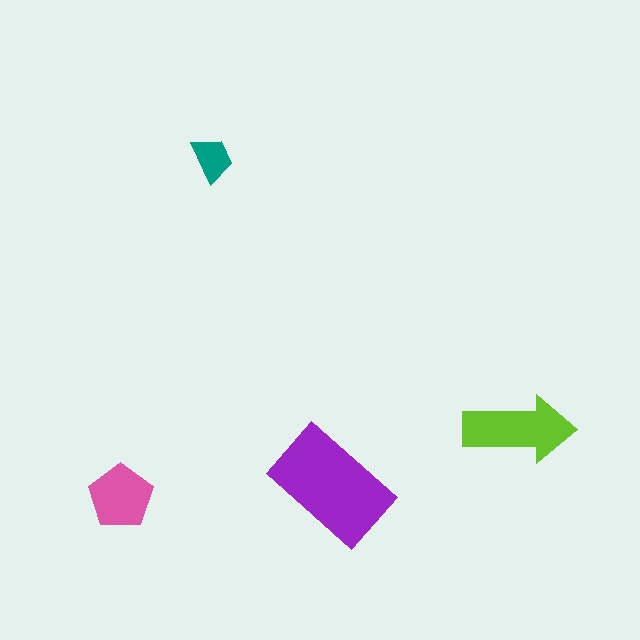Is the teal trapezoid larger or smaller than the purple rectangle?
Smaller.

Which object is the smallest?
The teal trapezoid.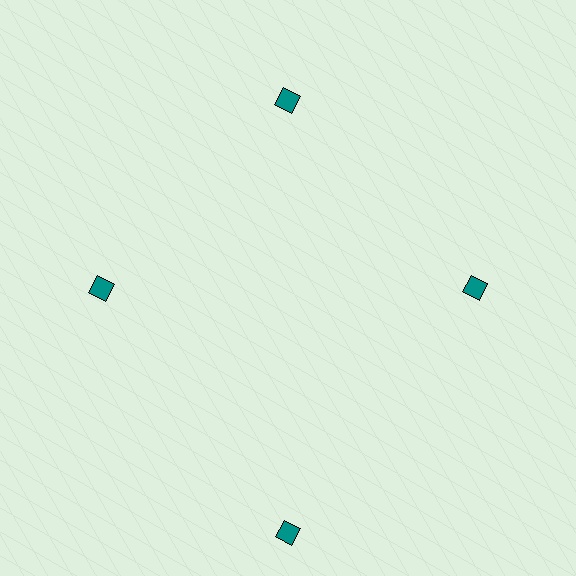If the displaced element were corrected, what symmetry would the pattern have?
It would have 4-fold rotational symmetry — the pattern would map onto itself every 90 degrees.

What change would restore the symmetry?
The symmetry would be restored by moving it inward, back onto the ring so that all 4 diamonds sit at equal angles and equal distance from the center.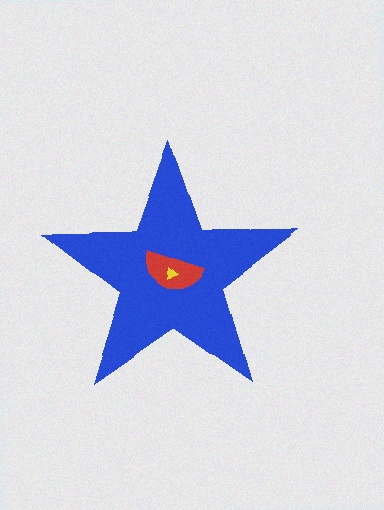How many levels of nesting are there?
3.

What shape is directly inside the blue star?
The red semicircle.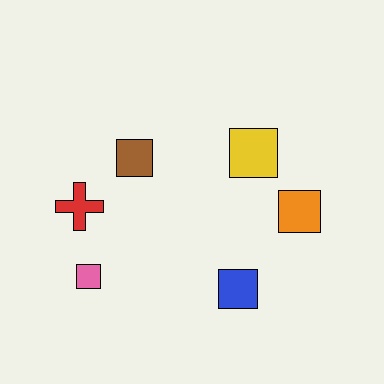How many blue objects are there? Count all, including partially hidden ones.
There is 1 blue object.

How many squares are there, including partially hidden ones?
There are 5 squares.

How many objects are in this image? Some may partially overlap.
There are 6 objects.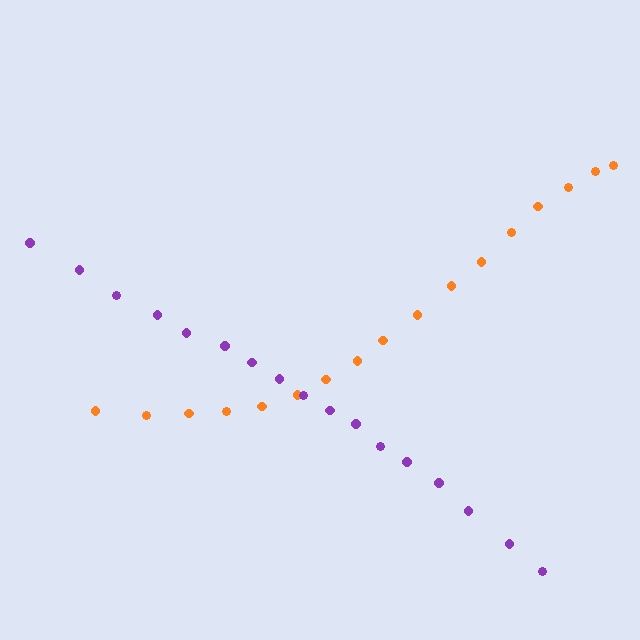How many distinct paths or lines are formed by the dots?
There are 2 distinct paths.